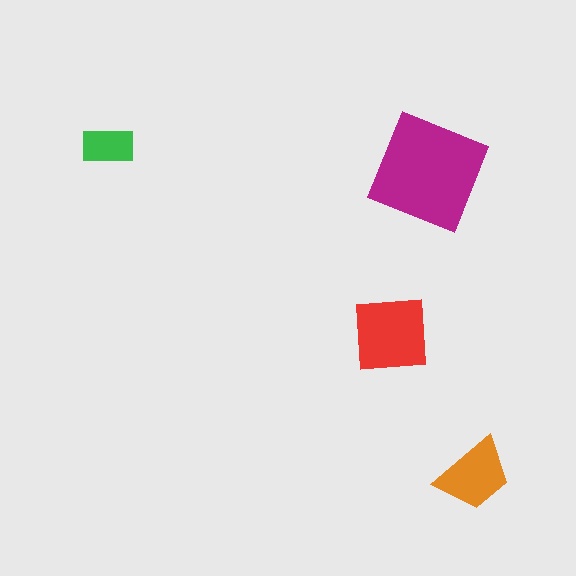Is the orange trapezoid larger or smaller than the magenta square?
Smaller.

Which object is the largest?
The magenta square.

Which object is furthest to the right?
The orange trapezoid is rightmost.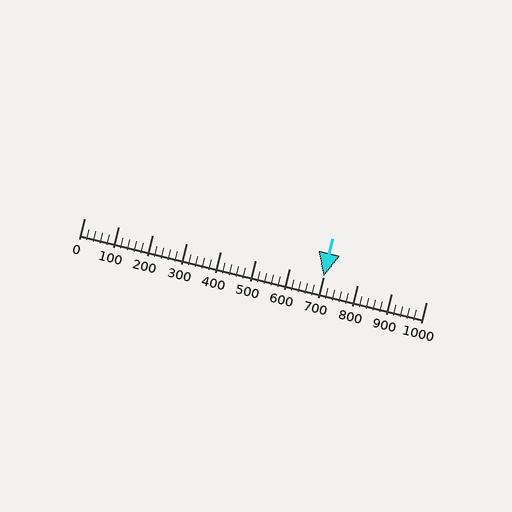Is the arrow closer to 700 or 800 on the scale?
The arrow is closer to 700.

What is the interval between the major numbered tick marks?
The major tick marks are spaced 100 units apart.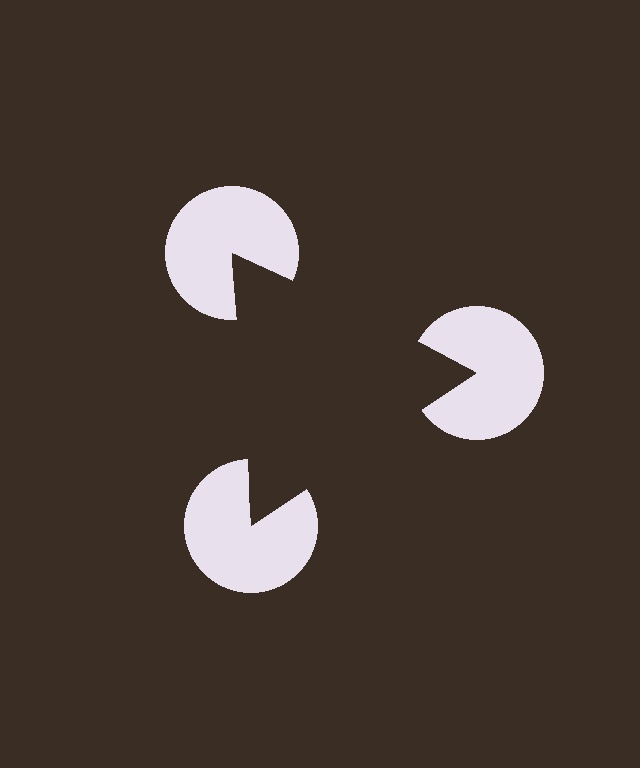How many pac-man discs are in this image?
There are 3 — one at each vertex of the illusory triangle.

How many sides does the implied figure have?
3 sides.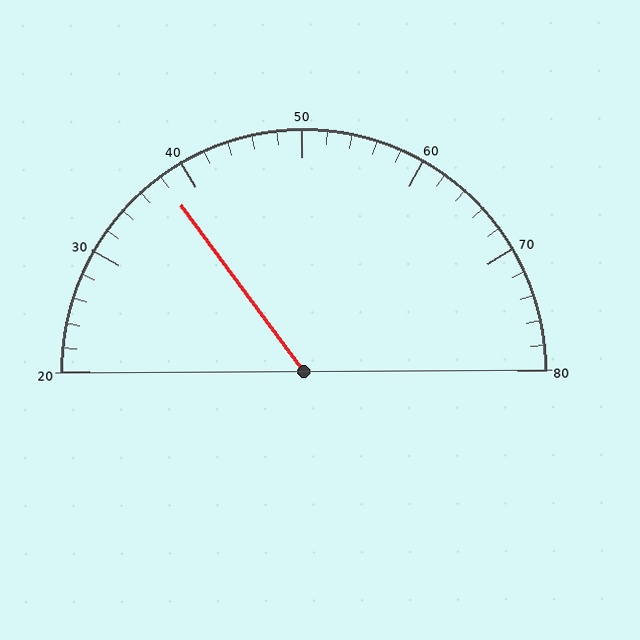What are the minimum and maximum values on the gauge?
The gauge ranges from 20 to 80.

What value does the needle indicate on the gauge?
The needle indicates approximately 38.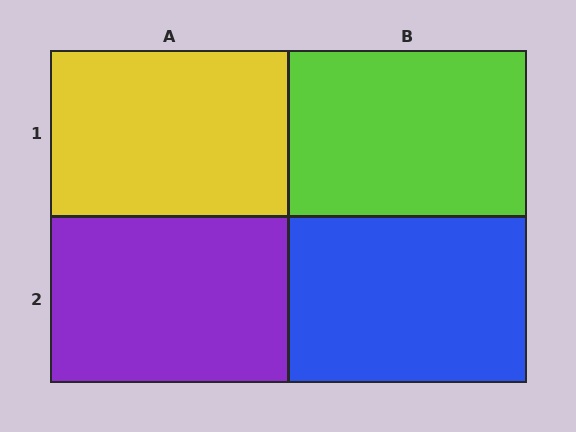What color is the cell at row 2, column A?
Purple.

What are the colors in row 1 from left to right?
Yellow, lime.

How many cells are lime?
1 cell is lime.